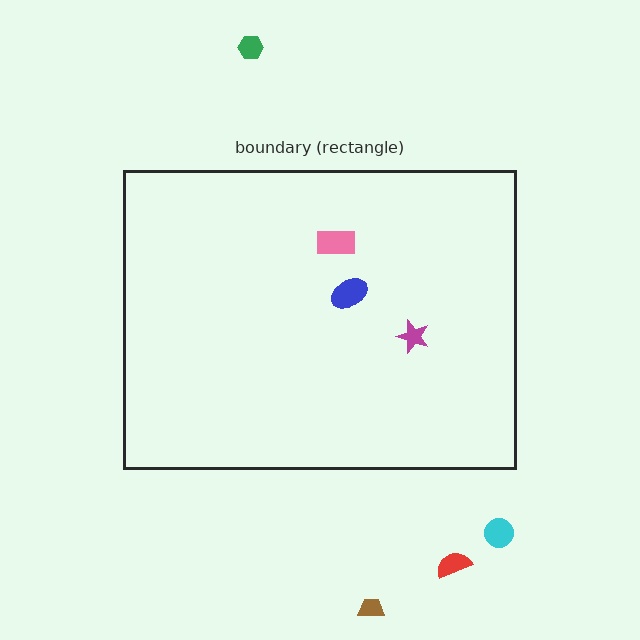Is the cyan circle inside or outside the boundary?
Outside.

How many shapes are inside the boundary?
3 inside, 4 outside.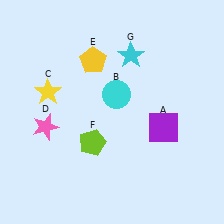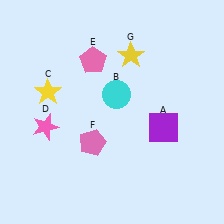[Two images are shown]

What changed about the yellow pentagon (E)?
In Image 1, E is yellow. In Image 2, it changed to pink.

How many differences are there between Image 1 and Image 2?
There are 3 differences between the two images.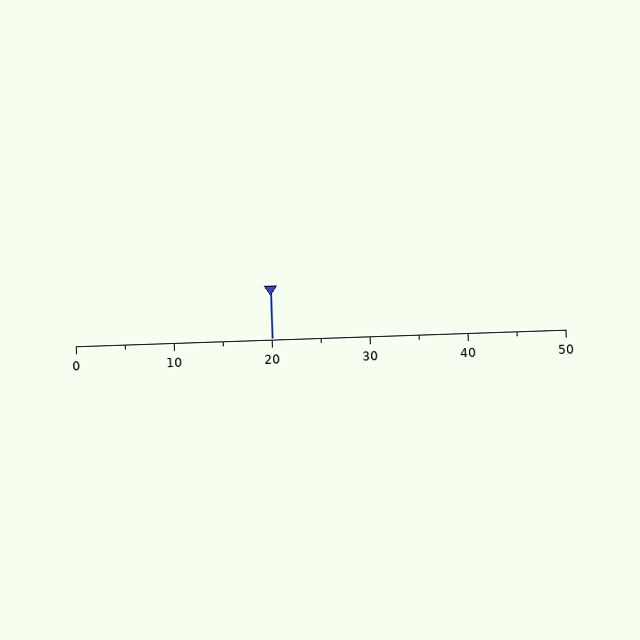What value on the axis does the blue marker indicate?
The marker indicates approximately 20.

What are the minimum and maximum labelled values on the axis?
The axis runs from 0 to 50.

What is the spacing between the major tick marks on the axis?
The major ticks are spaced 10 apart.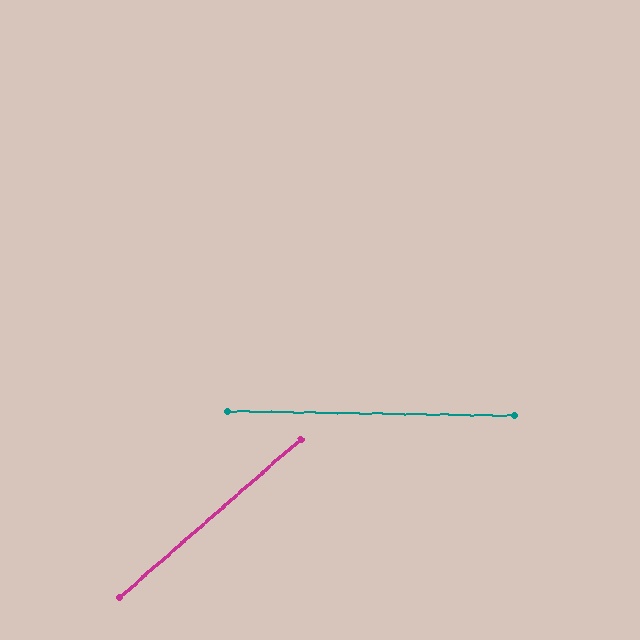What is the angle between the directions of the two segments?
Approximately 42 degrees.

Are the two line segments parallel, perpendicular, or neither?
Neither parallel nor perpendicular — they differ by about 42°.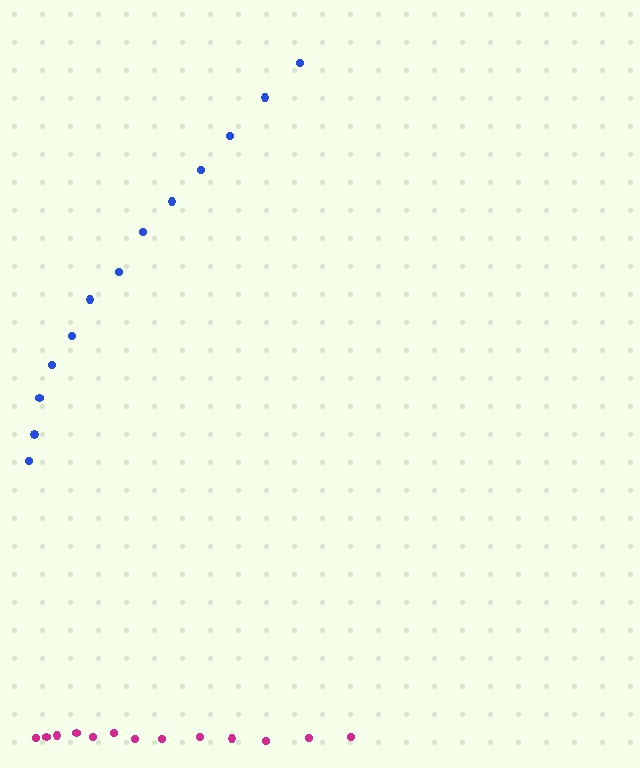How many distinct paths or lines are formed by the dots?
There are 2 distinct paths.